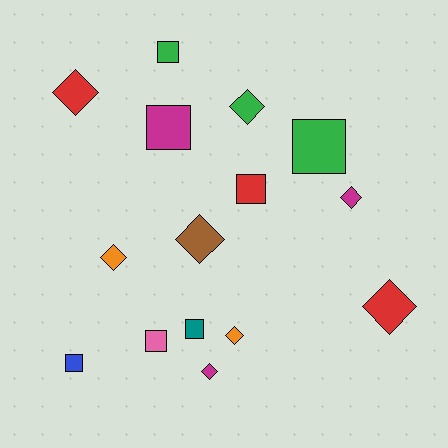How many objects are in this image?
There are 15 objects.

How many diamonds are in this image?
There are 8 diamonds.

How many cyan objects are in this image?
There are no cyan objects.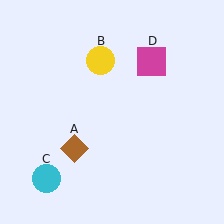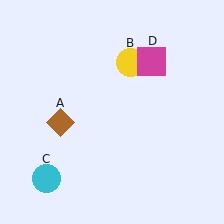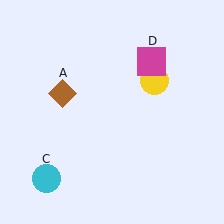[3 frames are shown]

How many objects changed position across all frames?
2 objects changed position: brown diamond (object A), yellow circle (object B).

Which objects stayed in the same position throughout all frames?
Cyan circle (object C) and magenta square (object D) remained stationary.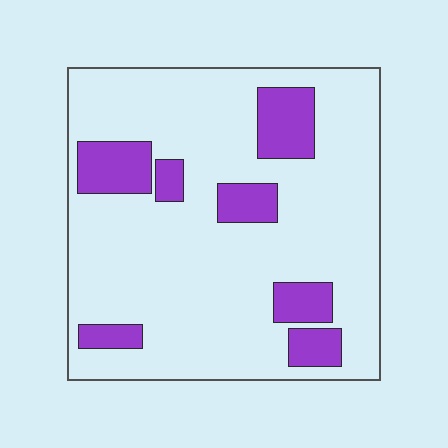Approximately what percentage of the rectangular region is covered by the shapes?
Approximately 20%.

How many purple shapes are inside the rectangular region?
7.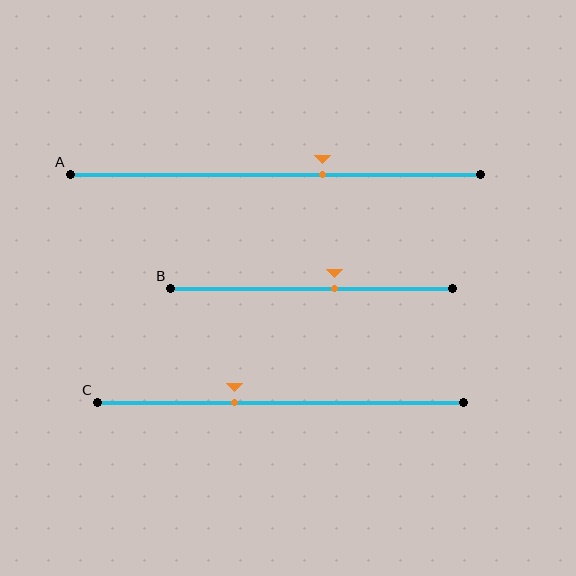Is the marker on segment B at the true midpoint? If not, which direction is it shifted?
No, the marker on segment B is shifted to the right by about 8% of the segment length.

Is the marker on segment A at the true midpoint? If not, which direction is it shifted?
No, the marker on segment A is shifted to the right by about 11% of the segment length.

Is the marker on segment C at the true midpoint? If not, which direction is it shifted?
No, the marker on segment C is shifted to the left by about 13% of the segment length.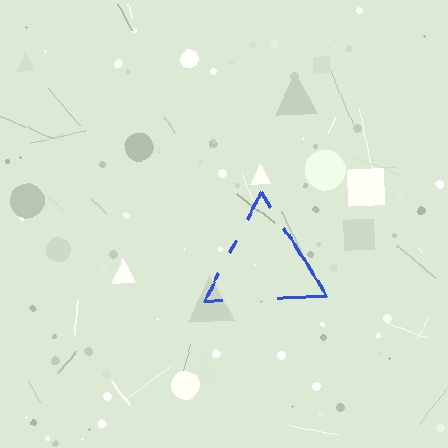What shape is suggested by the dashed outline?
The dashed outline suggests a triangle.